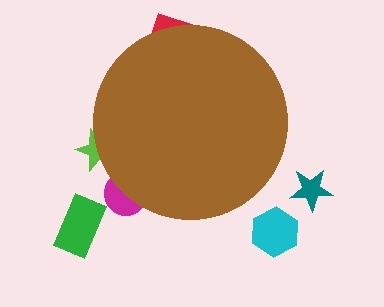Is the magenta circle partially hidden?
Yes, the magenta circle is partially hidden behind the brown circle.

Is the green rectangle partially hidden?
No, the green rectangle is fully visible.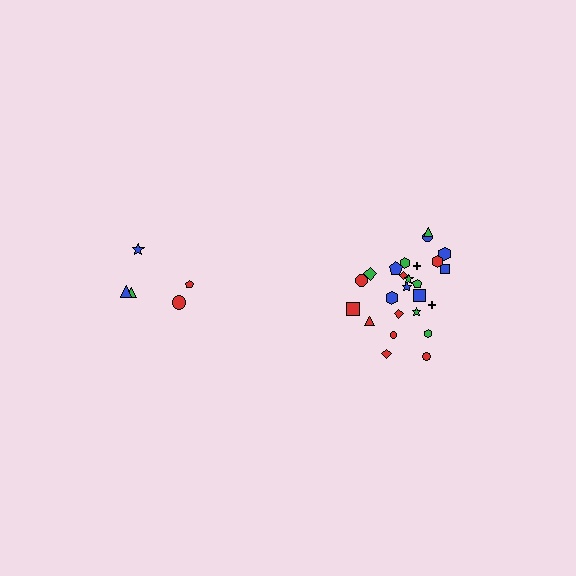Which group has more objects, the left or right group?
The right group.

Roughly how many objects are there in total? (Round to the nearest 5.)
Roughly 30 objects in total.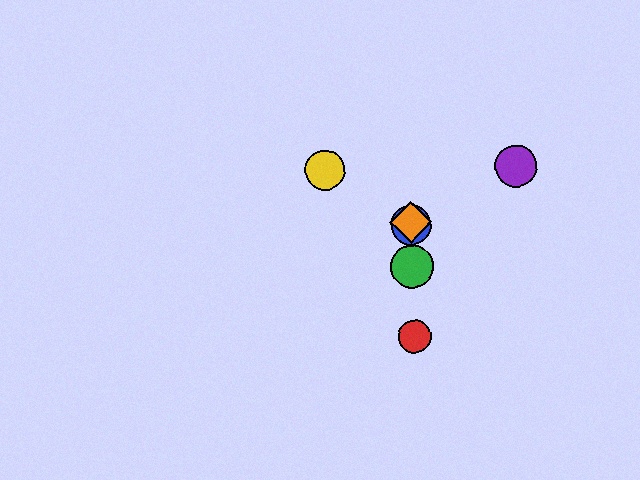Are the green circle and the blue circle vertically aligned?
Yes, both are at x≈412.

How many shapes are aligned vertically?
4 shapes (the red circle, the blue circle, the green circle, the orange diamond) are aligned vertically.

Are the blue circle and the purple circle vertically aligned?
No, the blue circle is at x≈411 and the purple circle is at x≈516.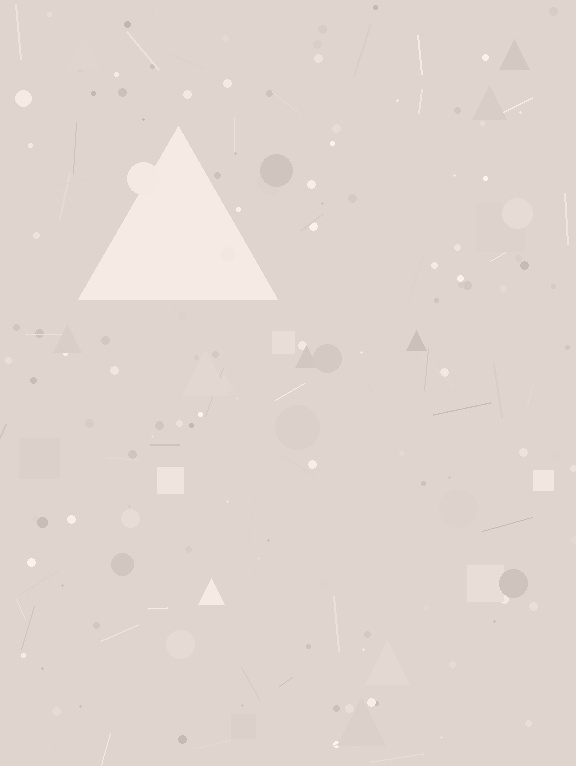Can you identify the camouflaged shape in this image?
The camouflaged shape is a triangle.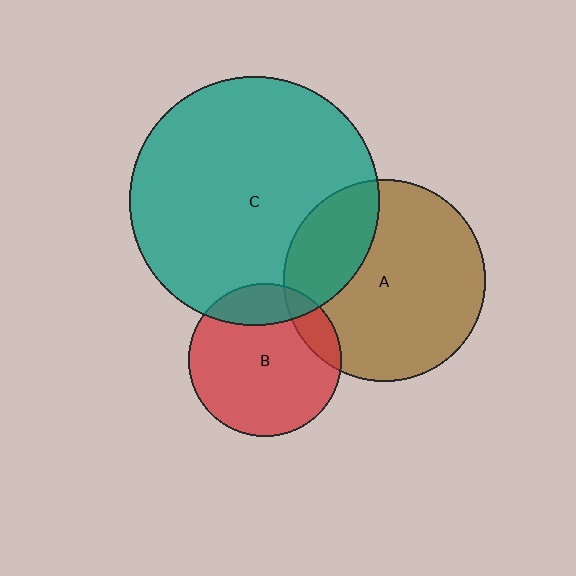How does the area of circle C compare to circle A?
Approximately 1.5 times.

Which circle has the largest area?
Circle C (teal).